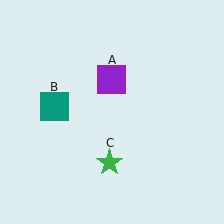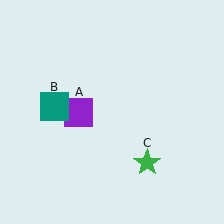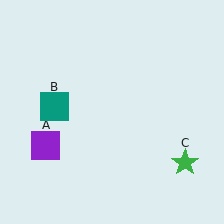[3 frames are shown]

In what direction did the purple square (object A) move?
The purple square (object A) moved down and to the left.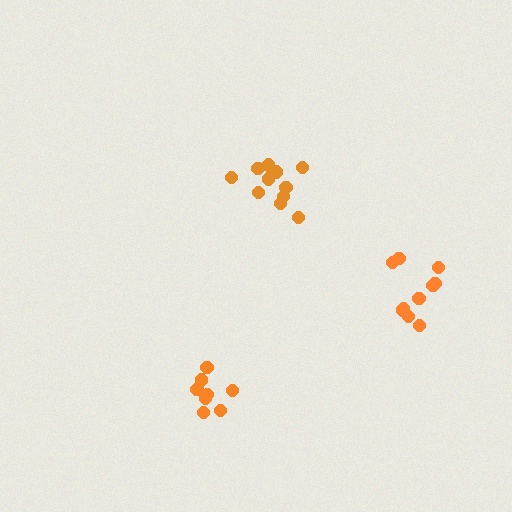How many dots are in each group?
Group 1: 8 dots, Group 2: 11 dots, Group 3: 10 dots (29 total).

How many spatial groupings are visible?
There are 3 spatial groupings.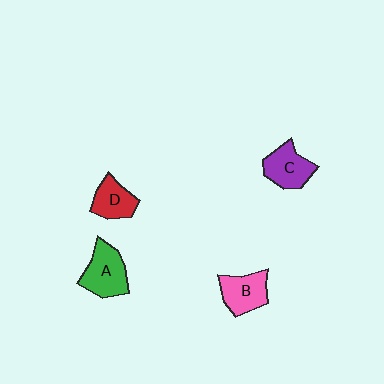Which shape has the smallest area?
Shape D (red).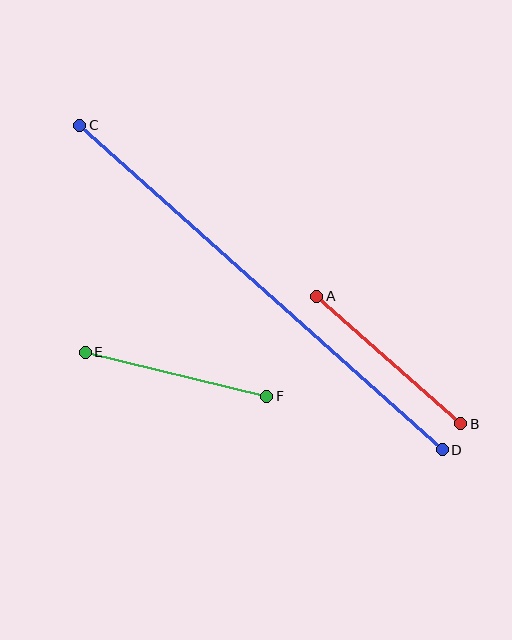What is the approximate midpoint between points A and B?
The midpoint is at approximately (389, 360) pixels.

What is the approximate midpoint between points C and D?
The midpoint is at approximately (261, 288) pixels.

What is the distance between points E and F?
The distance is approximately 187 pixels.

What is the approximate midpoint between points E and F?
The midpoint is at approximately (176, 374) pixels.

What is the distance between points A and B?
The distance is approximately 192 pixels.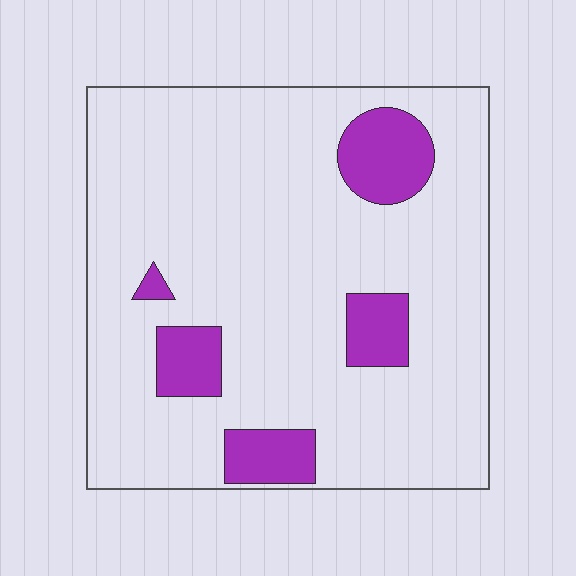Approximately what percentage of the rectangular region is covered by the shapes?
Approximately 15%.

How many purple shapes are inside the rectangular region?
5.